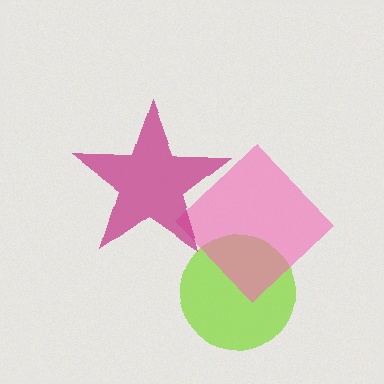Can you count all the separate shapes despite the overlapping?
Yes, there are 3 separate shapes.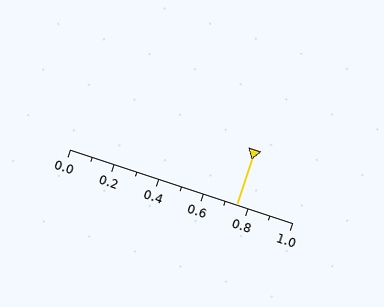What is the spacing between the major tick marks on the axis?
The major ticks are spaced 0.2 apart.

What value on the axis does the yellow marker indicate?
The marker indicates approximately 0.75.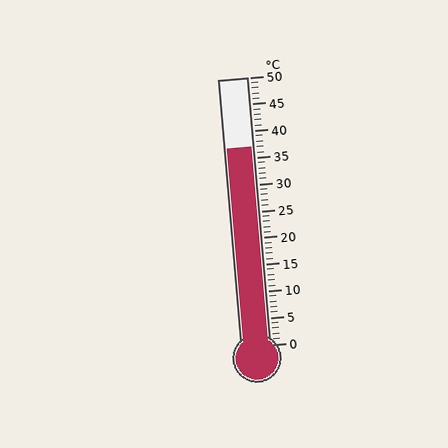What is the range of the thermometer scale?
The thermometer scale ranges from 0°C to 50°C.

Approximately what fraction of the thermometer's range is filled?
The thermometer is filled to approximately 75% of its range.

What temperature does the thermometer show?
The thermometer shows approximately 37°C.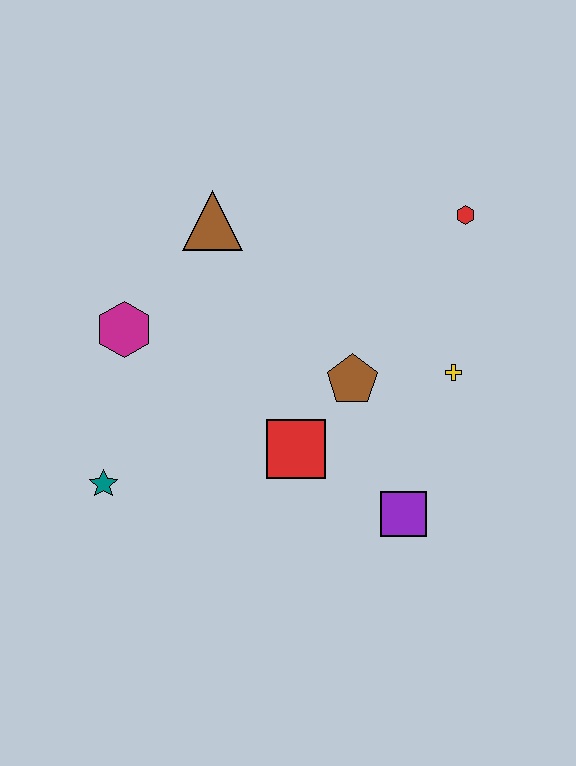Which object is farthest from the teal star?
The red hexagon is farthest from the teal star.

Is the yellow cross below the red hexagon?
Yes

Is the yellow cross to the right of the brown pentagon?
Yes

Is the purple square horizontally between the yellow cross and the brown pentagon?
Yes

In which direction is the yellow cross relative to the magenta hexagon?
The yellow cross is to the right of the magenta hexagon.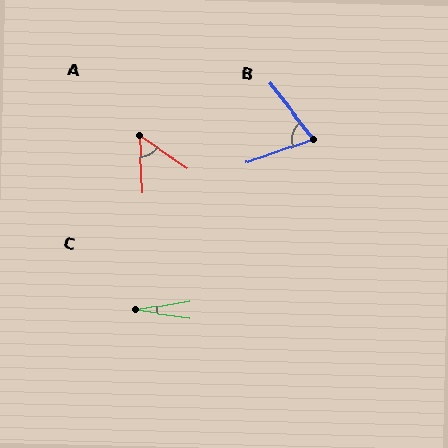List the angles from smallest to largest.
C (18°), A (53°), B (72°).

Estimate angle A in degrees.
Approximately 53 degrees.